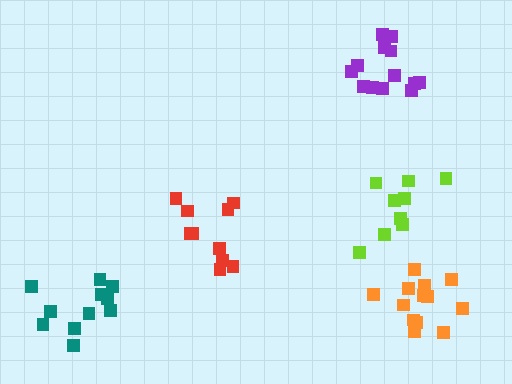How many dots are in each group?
Group 1: 9 dots, Group 2: 13 dots, Group 3: 10 dots, Group 4: 13 dots, Group 5: 11 dots (56 total).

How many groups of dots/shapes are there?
There are 5 groups.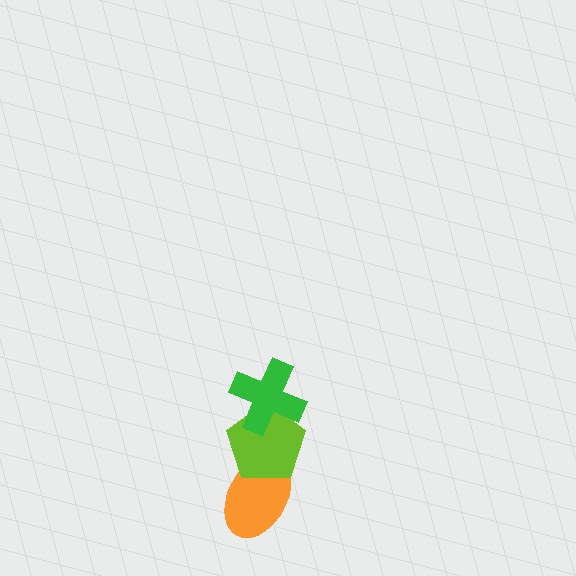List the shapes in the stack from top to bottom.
From top to bottom: the green cross, the lime pentagon, the orange ellipse.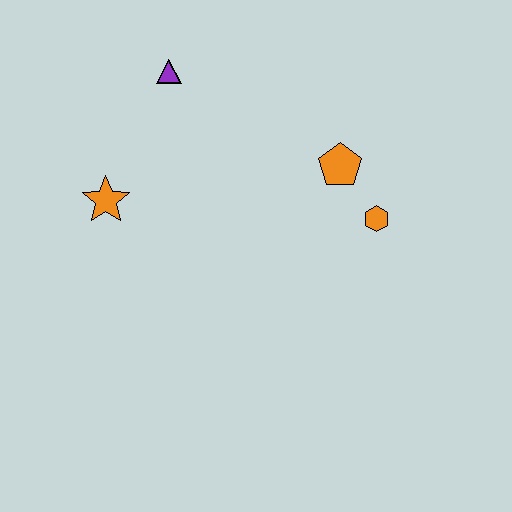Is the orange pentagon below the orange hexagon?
No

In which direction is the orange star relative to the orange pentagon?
The orange star is to the left of the orange pentagon.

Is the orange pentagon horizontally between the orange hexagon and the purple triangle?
Yes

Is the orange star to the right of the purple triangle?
No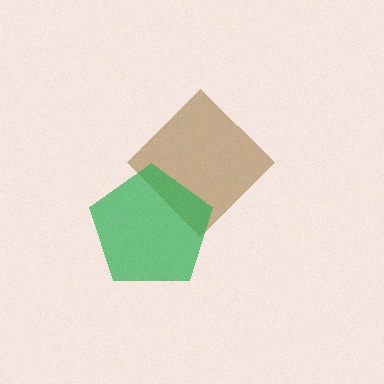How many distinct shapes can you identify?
There are 2 distinct shapes: a brown diamond, a green pentagon.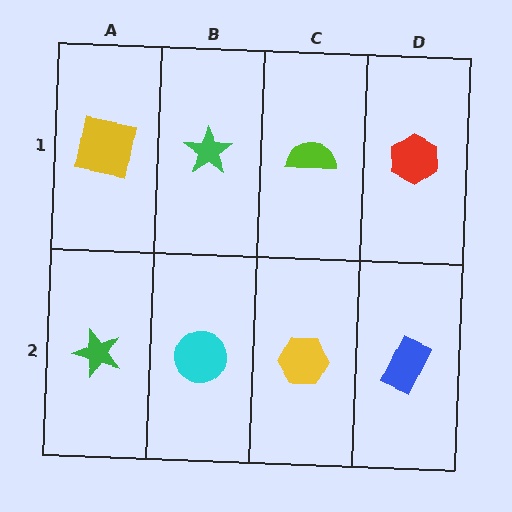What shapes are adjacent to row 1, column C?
A yellow hexagon (row 2, column C), a green star (row 1, column B), a red hexagon (row 1, column D).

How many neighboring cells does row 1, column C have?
3.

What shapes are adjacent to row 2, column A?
A yellow square (row 1, column A), a cyan circle (row 2, column B).